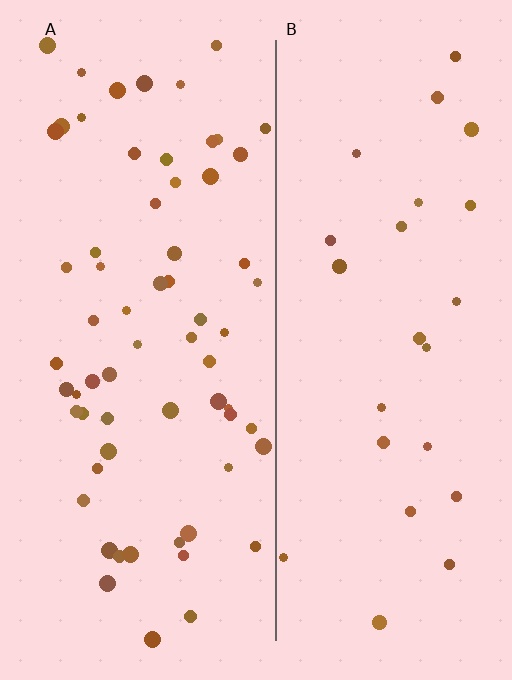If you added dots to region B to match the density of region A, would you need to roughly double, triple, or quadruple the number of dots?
Approximately triple.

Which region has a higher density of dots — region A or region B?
A (the left).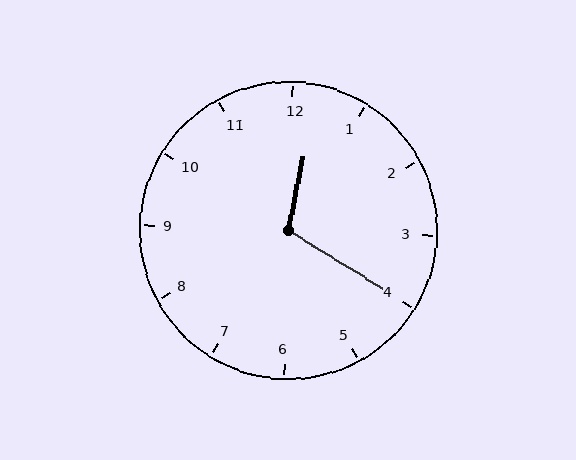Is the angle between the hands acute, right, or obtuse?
It is obtuse.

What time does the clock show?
12:20.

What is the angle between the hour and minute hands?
Approximately 110 degrees.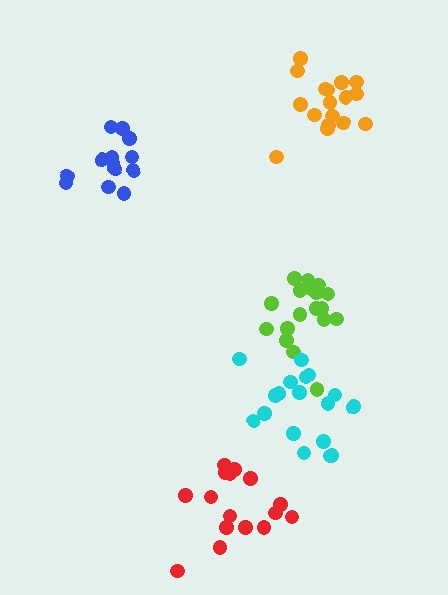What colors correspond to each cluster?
The clusters are colored: orange, blue, red, lime, cyan.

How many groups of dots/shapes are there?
There are 5 groups.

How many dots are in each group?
Group 1: 17 dots, Group 2: 13 dots, Group 3: 16 dots, Group 4: 18 dots, Group 5: 18 dots (82 total).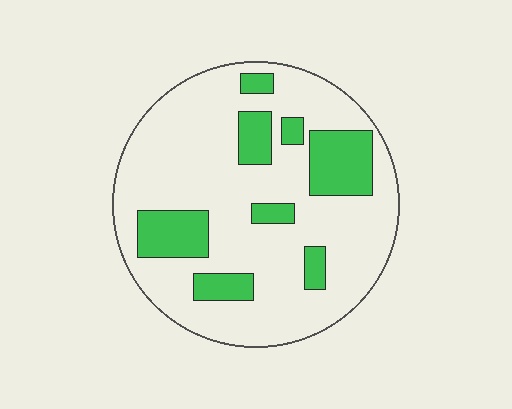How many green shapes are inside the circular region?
8.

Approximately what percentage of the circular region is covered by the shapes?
Approximately 20%.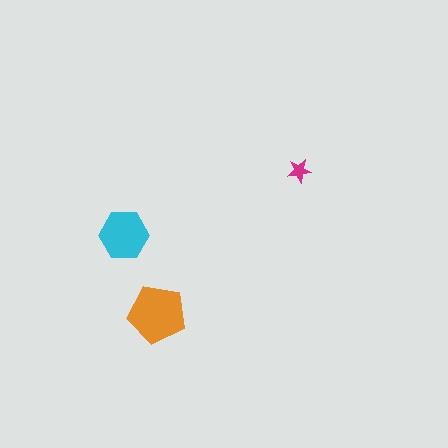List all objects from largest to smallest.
The orange pentagon, the cyan hexagon, the magenta star.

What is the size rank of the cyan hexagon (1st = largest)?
2nd.